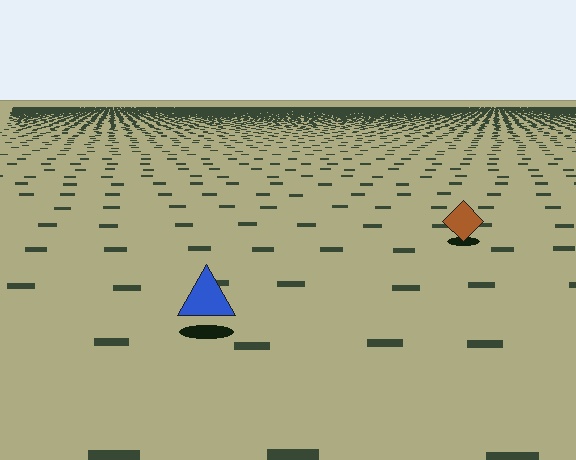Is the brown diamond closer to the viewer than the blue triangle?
No. The blue triangle is closer — you can tell from the texture gradient: the ground texture is coarser near it.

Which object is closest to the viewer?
The blue triangle is closest. The texture marks near it are larger and more spread out.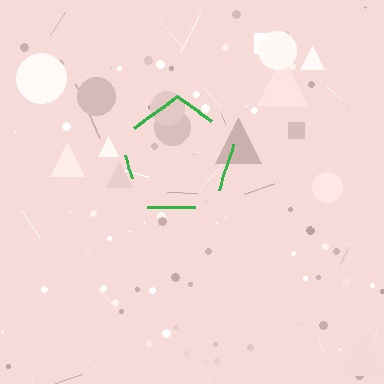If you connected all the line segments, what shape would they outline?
They would outline a pentagon.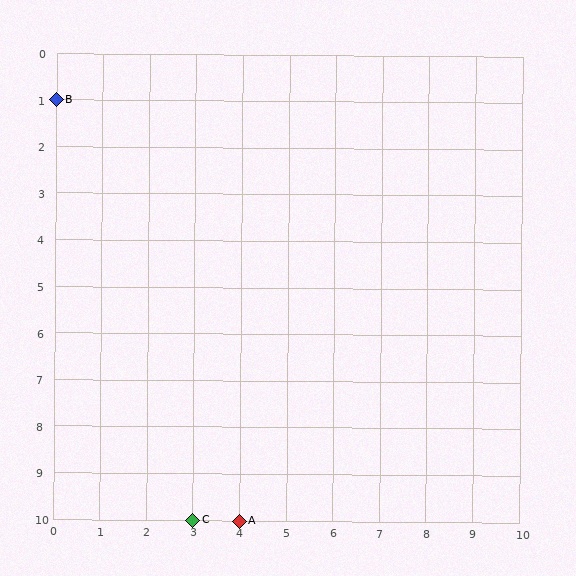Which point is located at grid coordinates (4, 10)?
Point A is at (4, 10).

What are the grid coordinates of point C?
Point C is at grid coordinates (3, 10).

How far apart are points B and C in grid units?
Points B and C are 3 columns and 9 rows apart (about 9.5 grid units diagonally).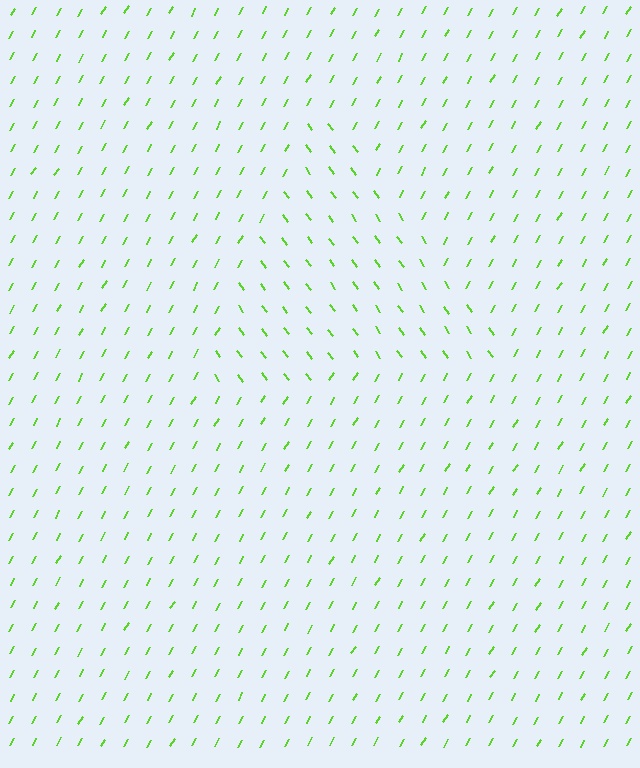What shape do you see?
I see a triangle.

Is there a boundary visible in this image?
Yes, there is a texture boundary formed by a change in line orientation.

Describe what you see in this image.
The image is filled with small lime line segments. A triangle region in the image has lines oriented differently from the surrounding lines, creating a visible texture boundary.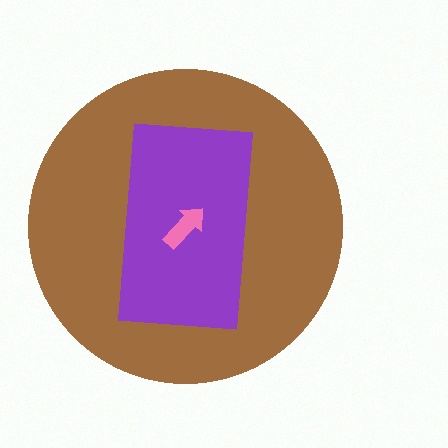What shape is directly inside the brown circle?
The purple rectangle.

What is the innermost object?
The pink arrow.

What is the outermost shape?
The brown circle.